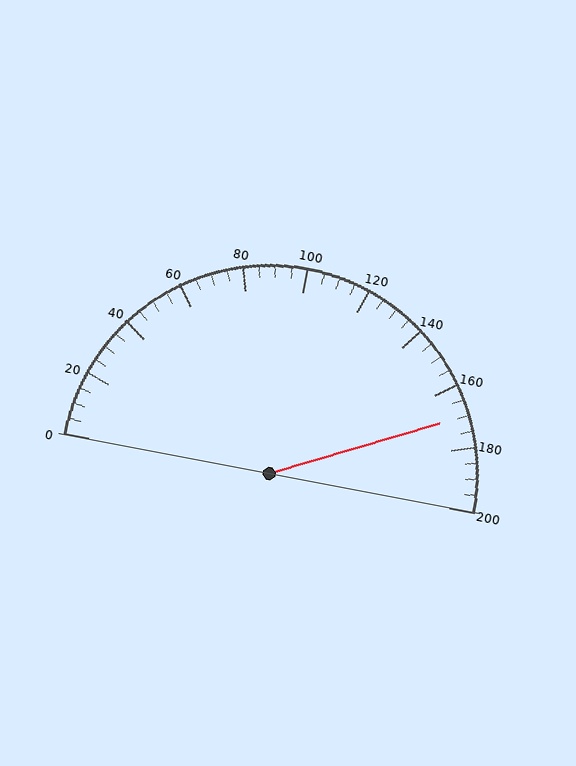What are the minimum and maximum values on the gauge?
The gauge ranges from 0 to 200.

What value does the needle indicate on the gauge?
The needle indicates approximately 170.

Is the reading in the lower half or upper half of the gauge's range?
The reading is in the upper half of the range (0 to 200).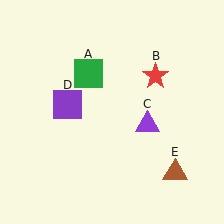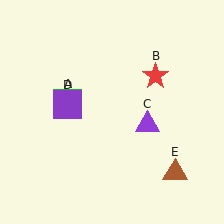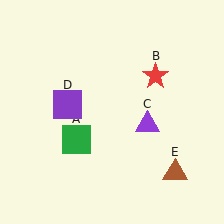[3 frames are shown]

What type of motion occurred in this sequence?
The green square (object A) rotated counterclockwise around the center of the scene.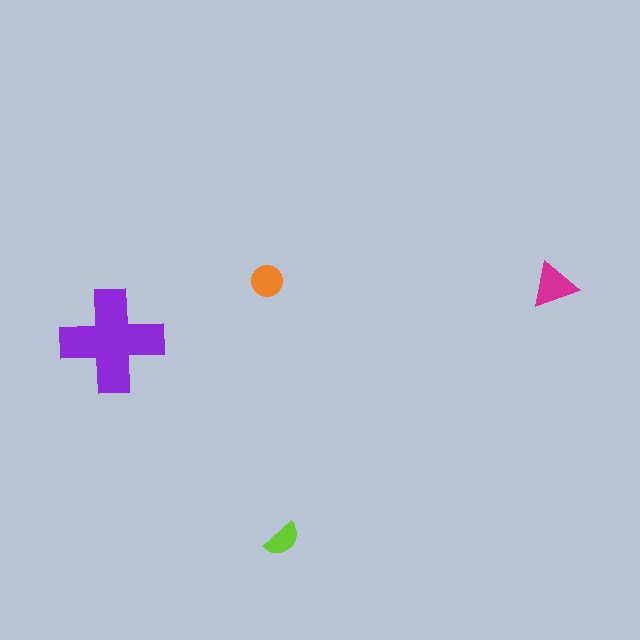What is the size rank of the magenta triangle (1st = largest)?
2nd.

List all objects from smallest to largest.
The lime semicircle, the orange circle, the magenta triangle, the purple cross.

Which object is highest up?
The orange circle is topmost.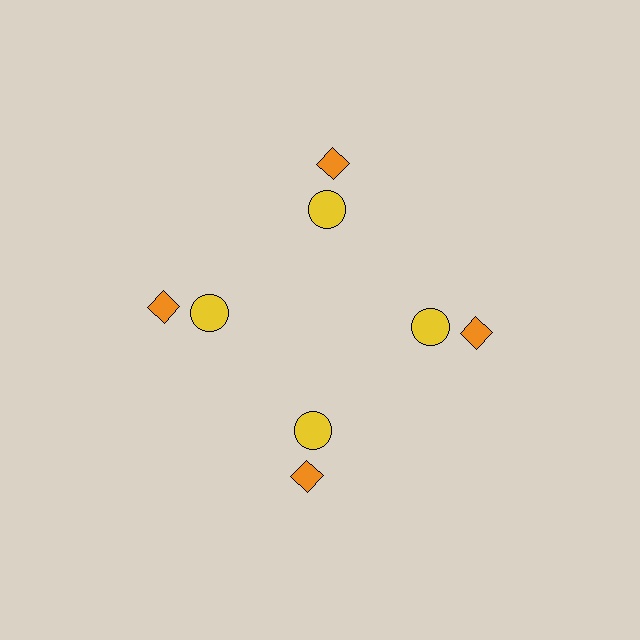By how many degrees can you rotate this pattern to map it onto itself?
The pattern maps onto itself every 90 degrees of rotation.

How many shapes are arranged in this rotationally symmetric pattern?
There are 8 shapes, arranged in 4 groups of 2.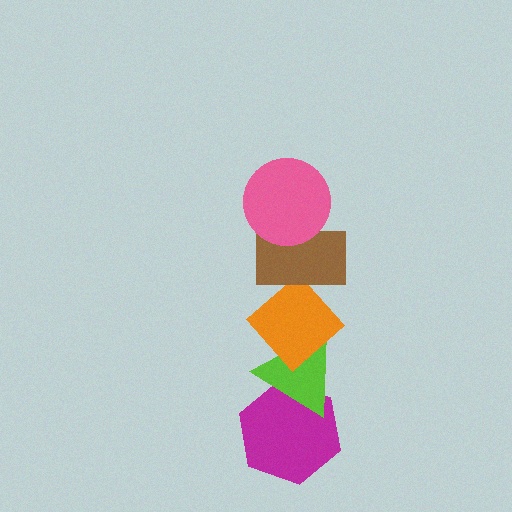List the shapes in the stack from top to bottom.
From top to bottom: the pink circle, the brown rectangle, the orange diamond, the lime triangle, the magenta hexagon.